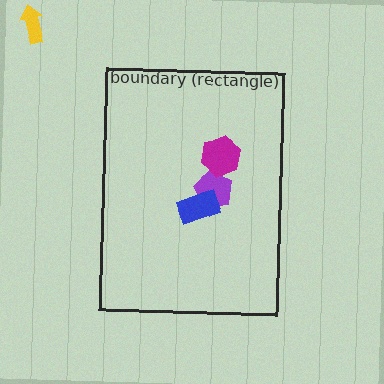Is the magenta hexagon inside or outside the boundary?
Inside.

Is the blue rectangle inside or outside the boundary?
Inside.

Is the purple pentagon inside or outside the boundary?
Inside.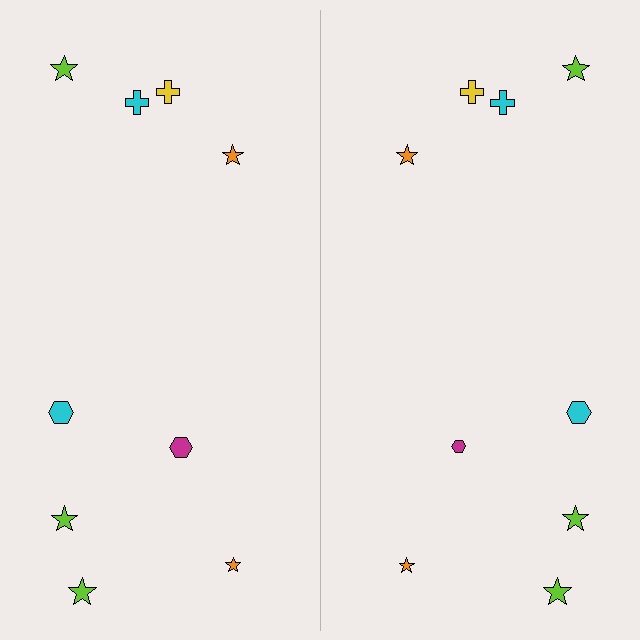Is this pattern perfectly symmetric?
No, the pattern is not perfectly symmetric. The magenta hexagon on the right side has a different size than its mirror counterpart.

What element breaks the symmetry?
The magenta hexagon on the right side has a different size than its mirror counterpart.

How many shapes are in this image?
There are 18 shapes in this image.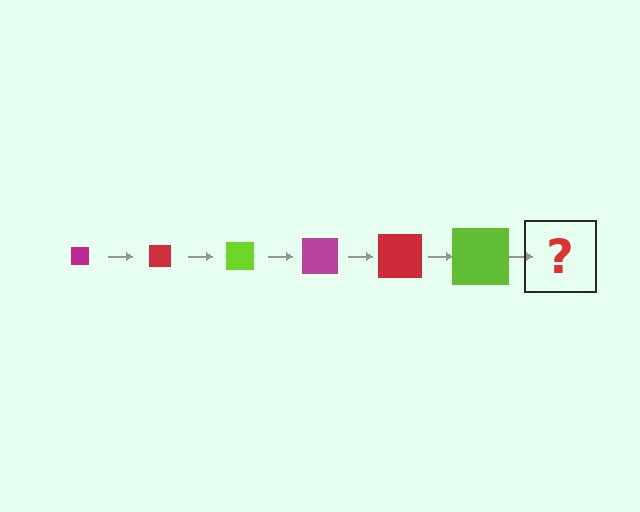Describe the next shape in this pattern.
It should be a magenta square, larger than the previous one.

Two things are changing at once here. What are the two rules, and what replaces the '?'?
The two rules are that the square grows larger each step and the color cycles through magenta, red, and lime. The '?' should be a magenta square, larger than the previous one.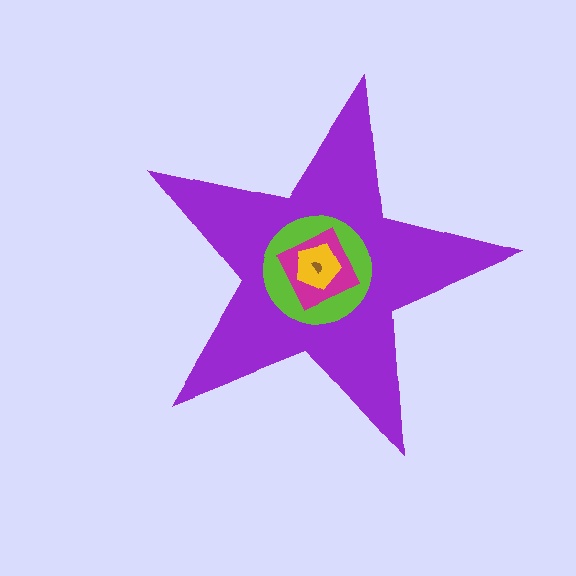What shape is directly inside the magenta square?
The yellow pentagon.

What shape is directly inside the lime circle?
The magenta square.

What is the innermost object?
The brown semicircle.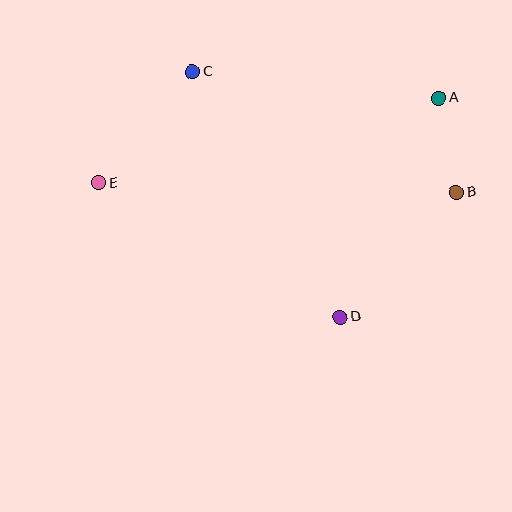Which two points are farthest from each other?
Points B and E are farthest from each other.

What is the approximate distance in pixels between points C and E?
The distance between C and E is approximately 145 pixels.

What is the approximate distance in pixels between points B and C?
The distance between B and C is approximately 290 pixels.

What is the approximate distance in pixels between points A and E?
The distance between A and E is approximately 350 pixels.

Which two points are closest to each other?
Points A and B are closest to each other.